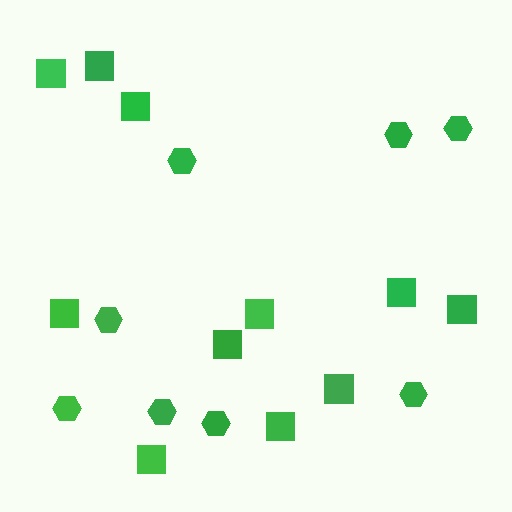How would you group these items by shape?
There are 2 groups: one group of squares (11) and one group of hexagons (8).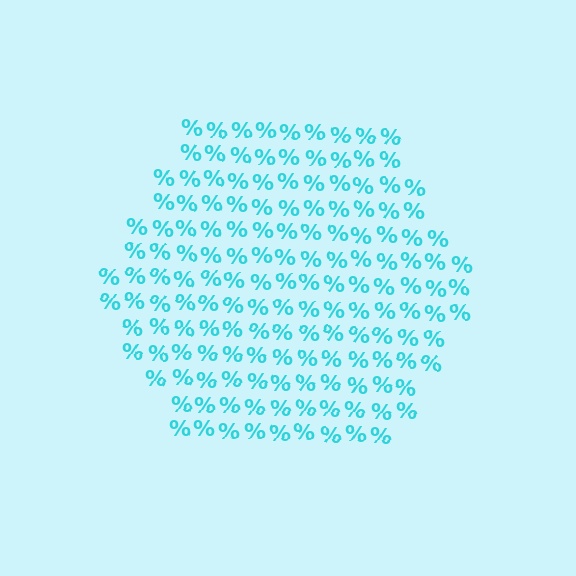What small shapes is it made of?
It is made of small percent signs.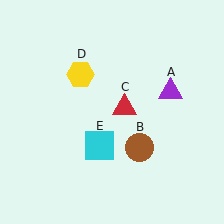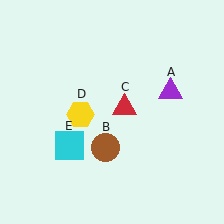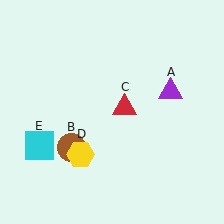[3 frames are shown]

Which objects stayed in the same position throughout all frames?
Purple triangle (object A) and red triangle (object C) remained stationary.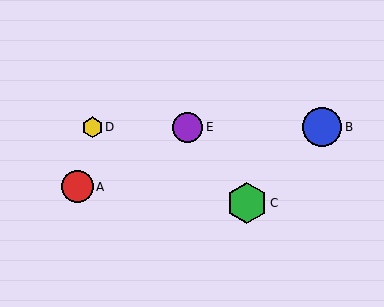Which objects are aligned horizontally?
Objects B, D, E are aligned horizontally.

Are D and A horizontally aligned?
No, D is at y≈127 and A is at y≈187.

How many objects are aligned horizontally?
3 objects (B, D, E) are aligned horizontally.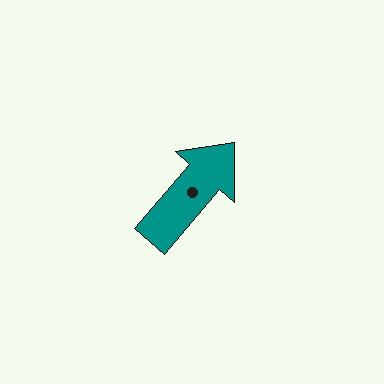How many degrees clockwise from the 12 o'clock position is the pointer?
Approximately 41 degrees.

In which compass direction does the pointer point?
Northeast.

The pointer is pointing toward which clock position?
Roughly 1 o'clock.